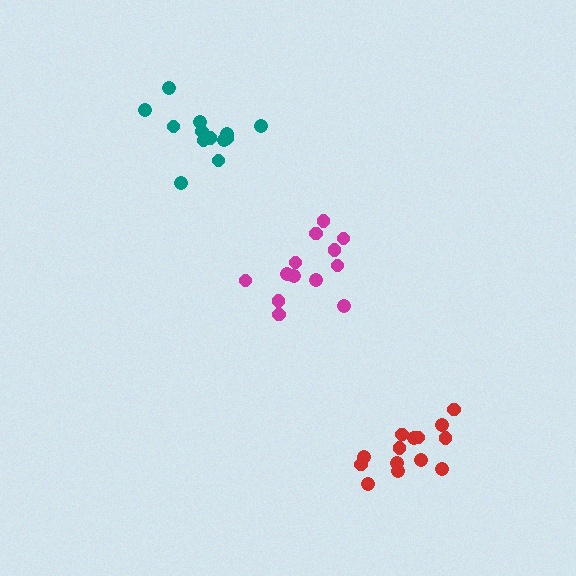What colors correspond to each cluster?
The clusters are colored: magenta, teal, red.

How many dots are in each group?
Group 1: 13 dots, Group 2: 13 dots, Group 3: 14 dots (40 total).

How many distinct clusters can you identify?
There are 3 distinct clusters.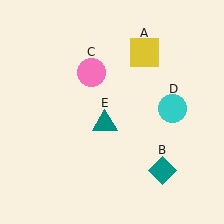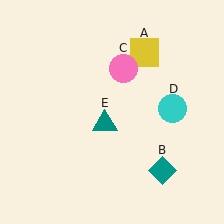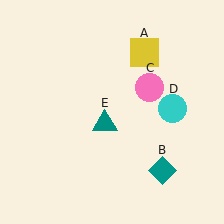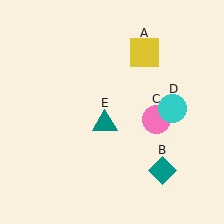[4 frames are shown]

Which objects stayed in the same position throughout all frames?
Yellow square (object A) and teal diamond (object B) and cyan circle (object D) and teal triangle (object E) remained stationary.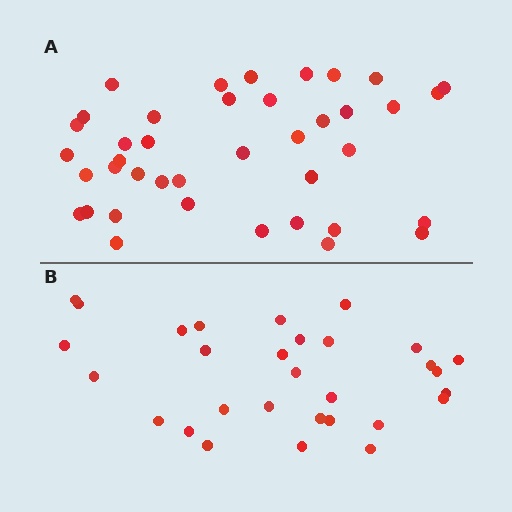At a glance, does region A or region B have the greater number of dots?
Region A (the top region) has more dots.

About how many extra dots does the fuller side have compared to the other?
Region A has roughly 10 or so more dots than region B.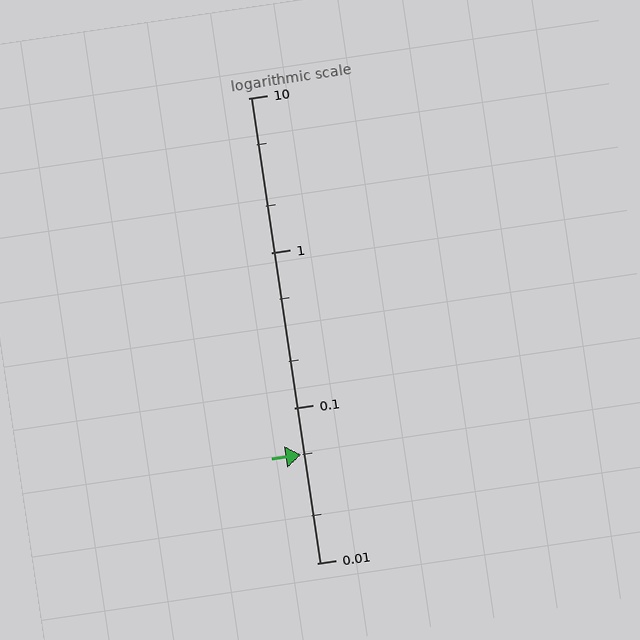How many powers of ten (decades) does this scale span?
The scale spans 3 decades, from 0.01 to 10.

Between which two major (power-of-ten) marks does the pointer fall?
The pointer is between 0.01 and 0.1.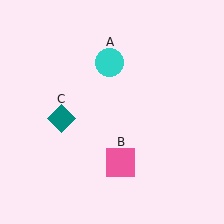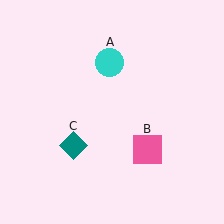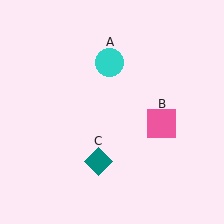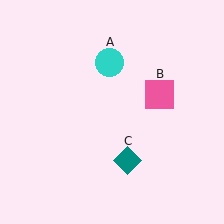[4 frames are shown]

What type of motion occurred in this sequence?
The pink square (object B), teal diamond (object C) rotated counterclockwise around the center of the scene.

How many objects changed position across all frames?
2 objects changed position: pink square (object B), teal diamond (object C).